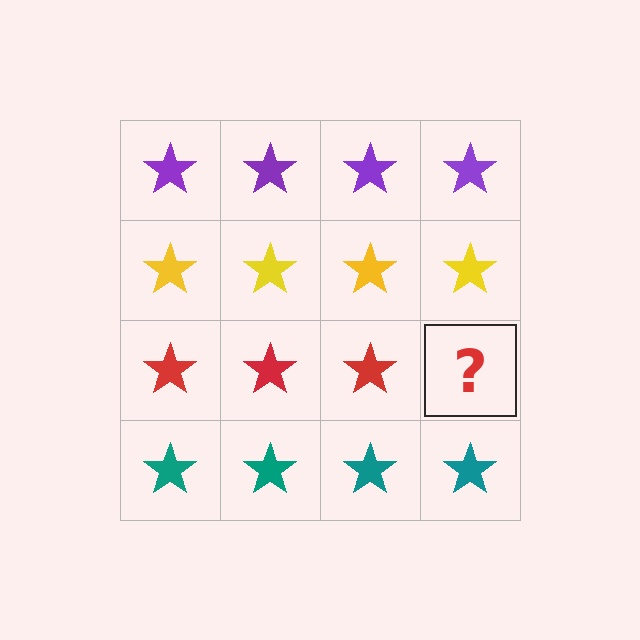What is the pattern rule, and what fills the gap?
The rule is that each row has a consistent color. The gap should be filled with a red star.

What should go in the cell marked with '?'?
The missing cell should contain a red star.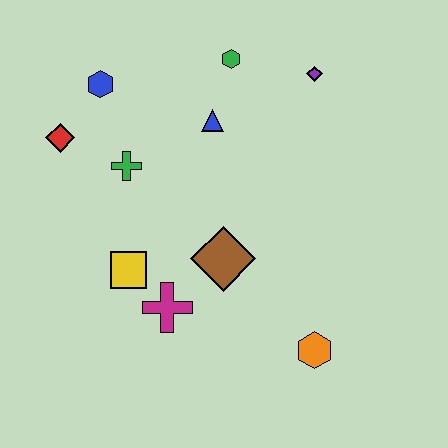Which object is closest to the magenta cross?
The yellow square is closest to the magenta cross.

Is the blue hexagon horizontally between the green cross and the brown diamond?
No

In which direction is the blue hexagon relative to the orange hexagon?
The blue hexagon is above the orange hexagon.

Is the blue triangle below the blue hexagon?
Yes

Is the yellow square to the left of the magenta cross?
Yes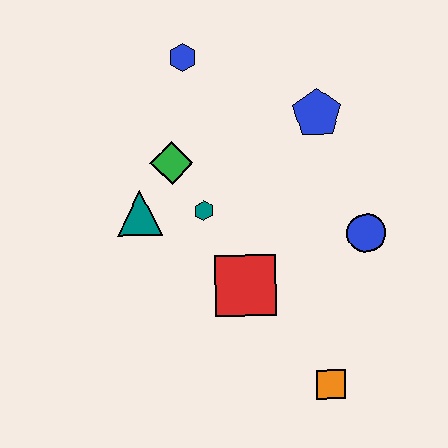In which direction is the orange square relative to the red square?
The orange square is below the red square.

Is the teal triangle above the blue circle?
Yes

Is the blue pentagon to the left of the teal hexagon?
No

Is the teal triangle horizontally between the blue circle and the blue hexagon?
No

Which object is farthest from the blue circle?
The blue hexagon is farthest from the blue circle.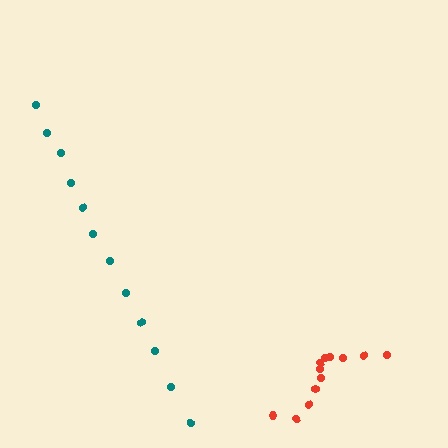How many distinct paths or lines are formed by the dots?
There are 2 distinct paths.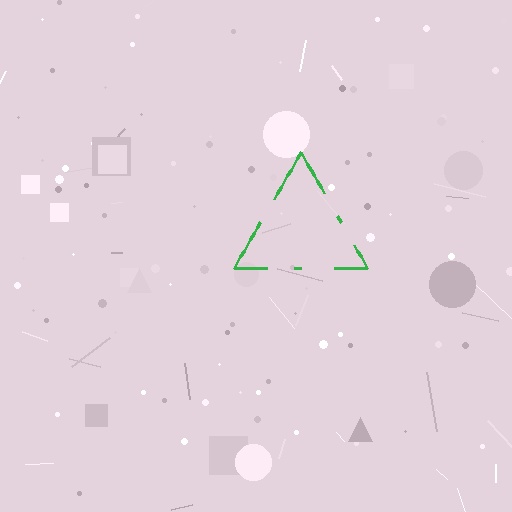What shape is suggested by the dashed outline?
The dashed outline suggests a triangle.